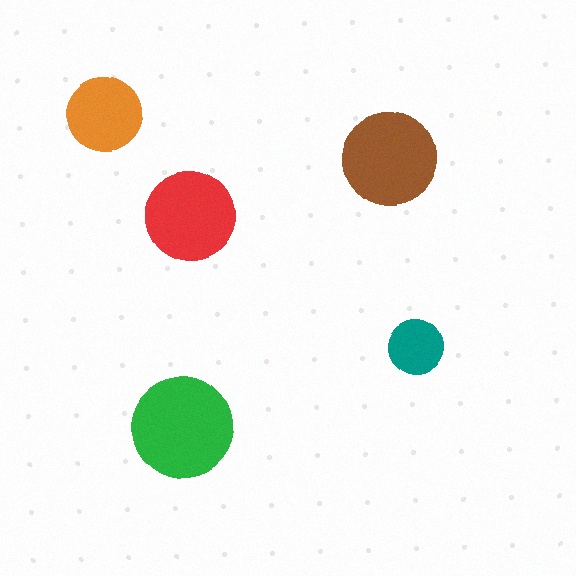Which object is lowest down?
The green circle is bottommost.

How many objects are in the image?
There are 5 objects in the image.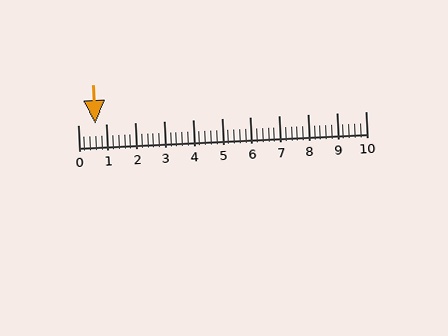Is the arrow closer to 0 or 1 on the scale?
The arrow is closer to 1.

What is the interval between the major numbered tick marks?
The major tick marks are spaced 1 units apart.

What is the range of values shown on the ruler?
The ruler shows values from 0 to 10.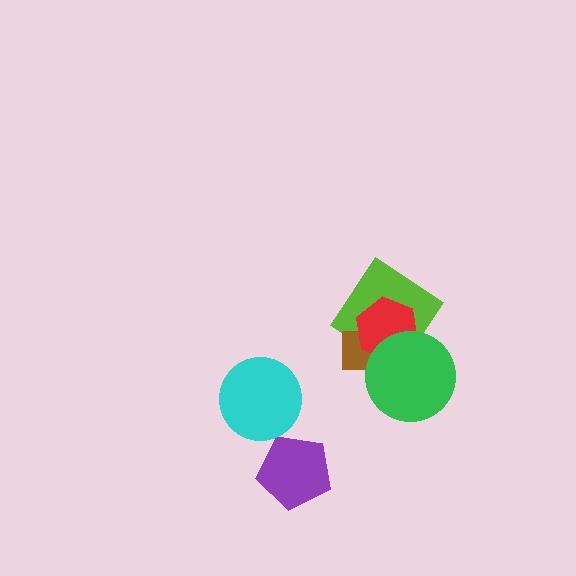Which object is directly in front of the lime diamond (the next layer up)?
The brown rectangle is directly in front of the lime diamond.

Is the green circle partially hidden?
No, no other shape covers it.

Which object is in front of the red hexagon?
The green circle is in front of the red hexagon.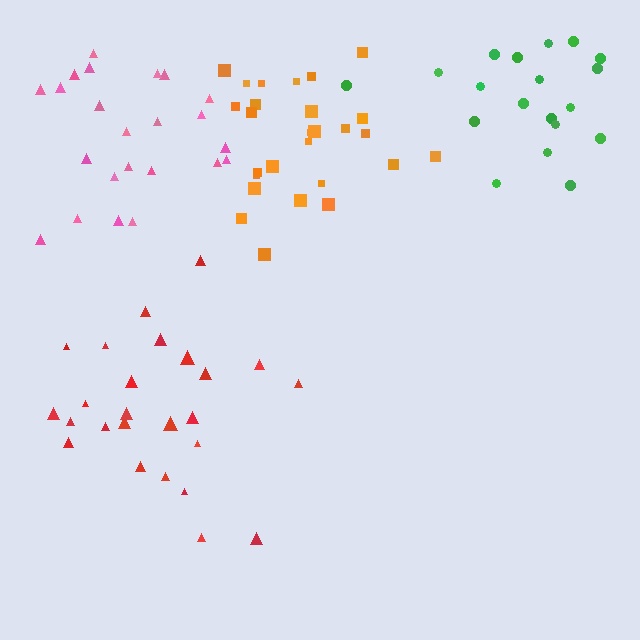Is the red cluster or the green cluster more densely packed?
Red.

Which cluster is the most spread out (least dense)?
Green.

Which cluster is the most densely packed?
Orange.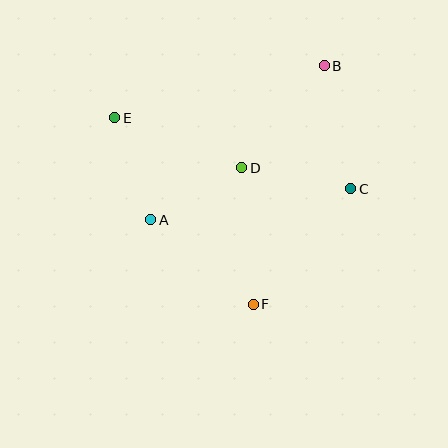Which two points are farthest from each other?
Points B and F are farthest from each other.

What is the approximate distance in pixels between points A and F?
The distance between A and F is approximately 133 pixels.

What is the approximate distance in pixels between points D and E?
The distance between D and E is approximately 137 pixels.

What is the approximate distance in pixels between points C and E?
The distance between C and E is approximately 247 pixels.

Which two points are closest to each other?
Points A and D are closest to each other.